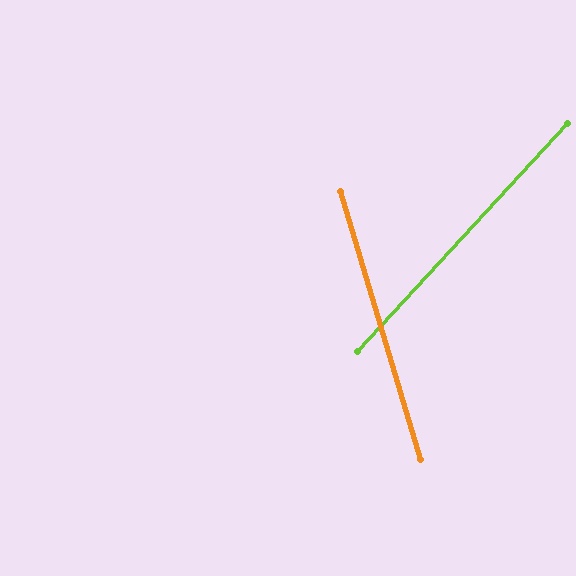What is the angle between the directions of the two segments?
Approximately 59 degrees.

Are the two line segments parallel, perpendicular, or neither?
Neither parallel nor perpendicular — they differ by about 59°.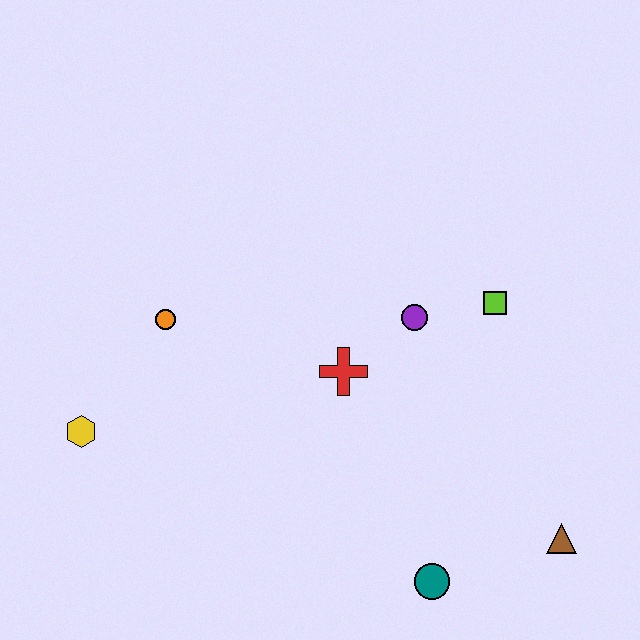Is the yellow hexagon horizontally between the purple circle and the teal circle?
No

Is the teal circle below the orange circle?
Yes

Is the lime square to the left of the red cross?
No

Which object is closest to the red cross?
The purple circle is closest to the red cross.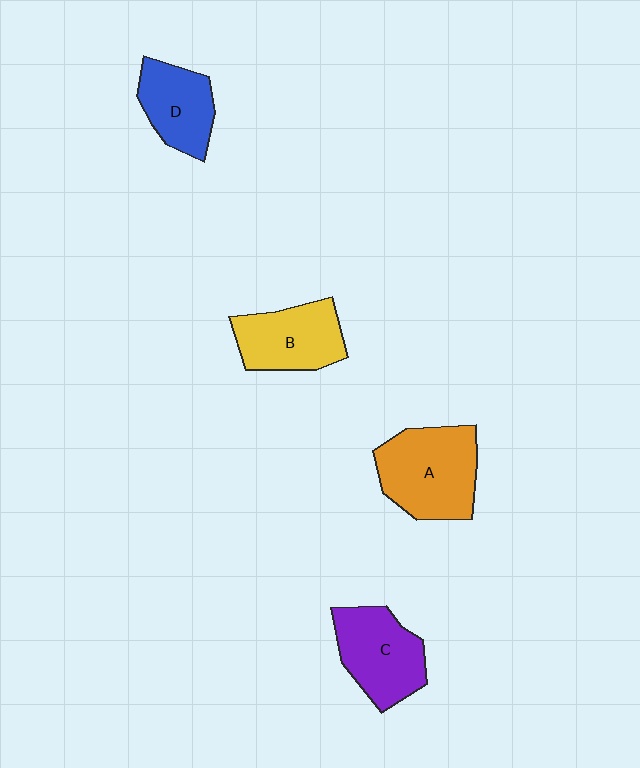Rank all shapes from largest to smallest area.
From largest to smallest: A (orange), C (purple), B (yellow), D (blue).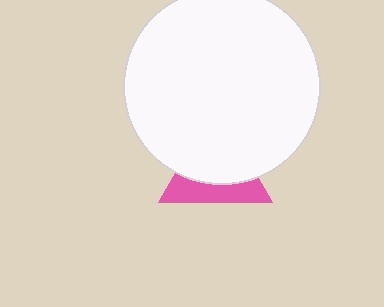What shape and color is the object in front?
The object in front is a white circle.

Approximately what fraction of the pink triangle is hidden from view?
Roughly 61% of the pink triangle is hidden behind the white circle.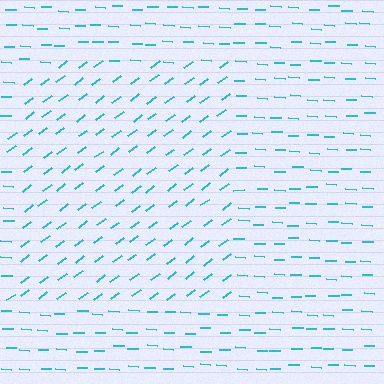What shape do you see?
I see a rectangle.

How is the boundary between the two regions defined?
The boundary is defined purely by a change in line orientation (approximately 39 degrees difference). All lines are the same color and thickness.